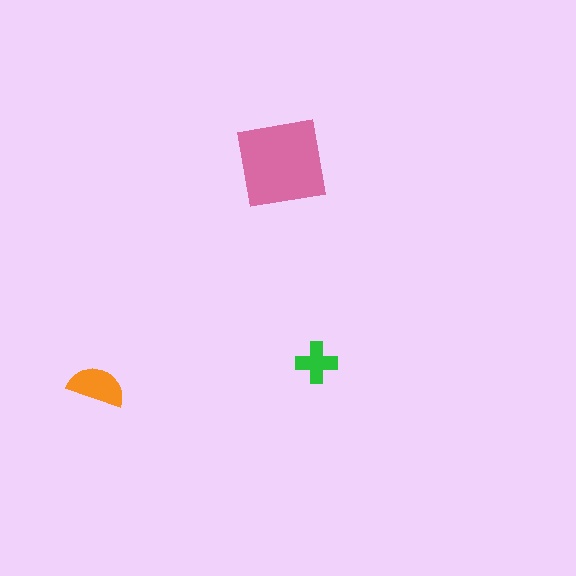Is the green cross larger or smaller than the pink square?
Smaller.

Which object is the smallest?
The green cross.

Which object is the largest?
The pink square.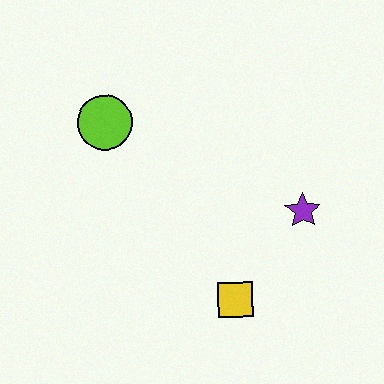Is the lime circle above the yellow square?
Yes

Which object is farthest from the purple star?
The lime circle is farthest from the purple star.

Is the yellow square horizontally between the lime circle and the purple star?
Yes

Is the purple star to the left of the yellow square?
No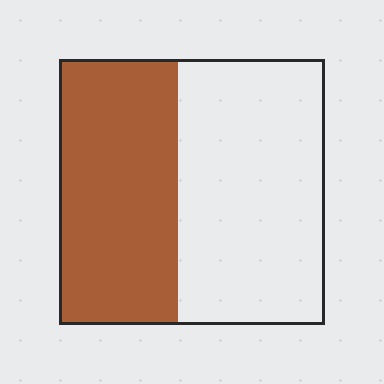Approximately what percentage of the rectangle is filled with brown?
Approximately 45%.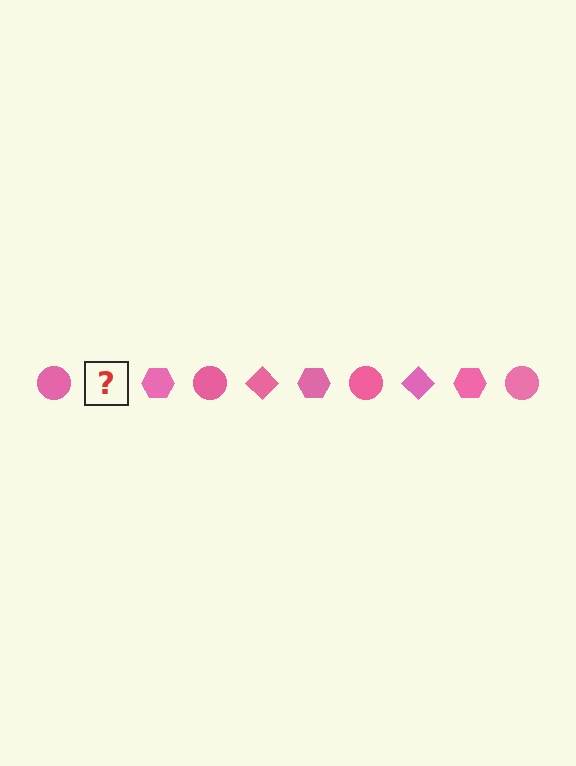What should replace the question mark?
The question mark should be replaced with a pink diamond.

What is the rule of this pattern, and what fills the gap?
The rule is that the pattern cycles through circle, diamond, hexagon shapes in pink. The gap should be filled with a pink diamond.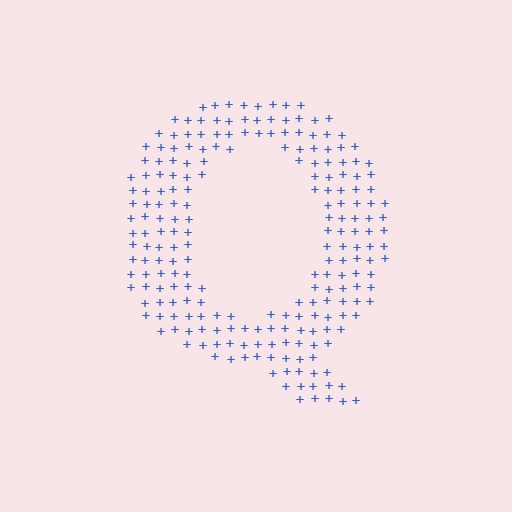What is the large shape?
The large shape is the letter Q.